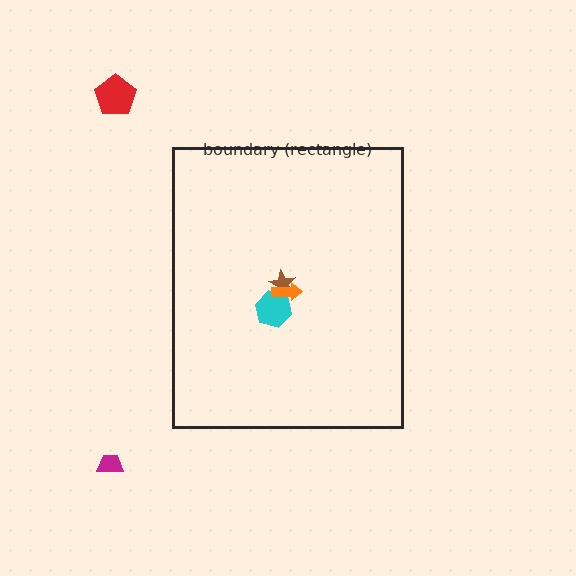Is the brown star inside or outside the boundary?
Inside.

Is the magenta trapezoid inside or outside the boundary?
Outside.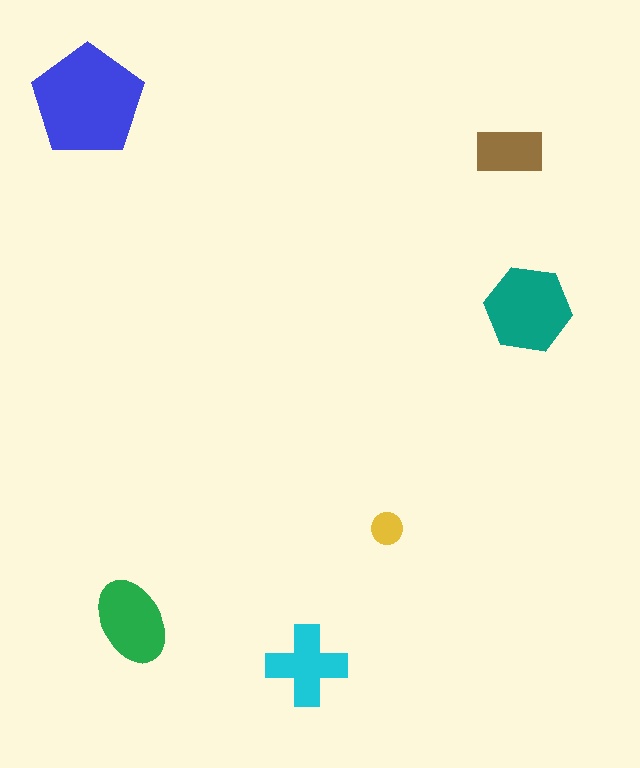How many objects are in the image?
There are 6 objects in the image.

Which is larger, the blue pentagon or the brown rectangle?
The blue pentagon.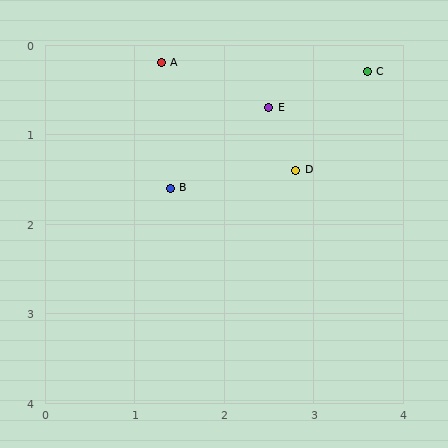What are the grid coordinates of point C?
Point C is at approximately (3.6, 0.3).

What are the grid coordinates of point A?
Point A is at approximately (1.3, 0.2).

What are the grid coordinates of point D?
Point D is at approximately (2.8, 1.4).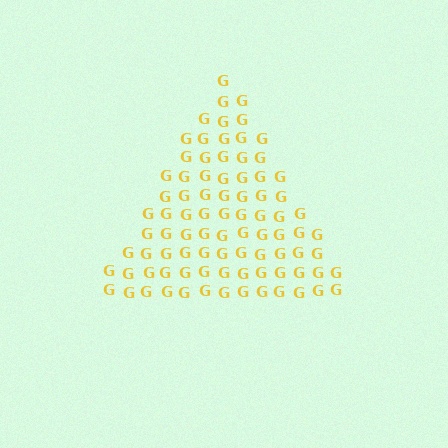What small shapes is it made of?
It is made of small letter G's.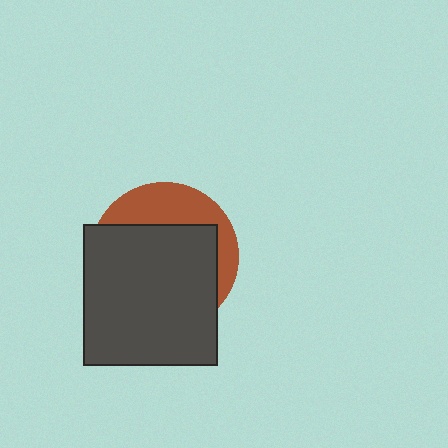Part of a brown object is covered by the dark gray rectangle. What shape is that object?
It is a circle.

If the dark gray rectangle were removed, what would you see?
You would see the complete brown circle.